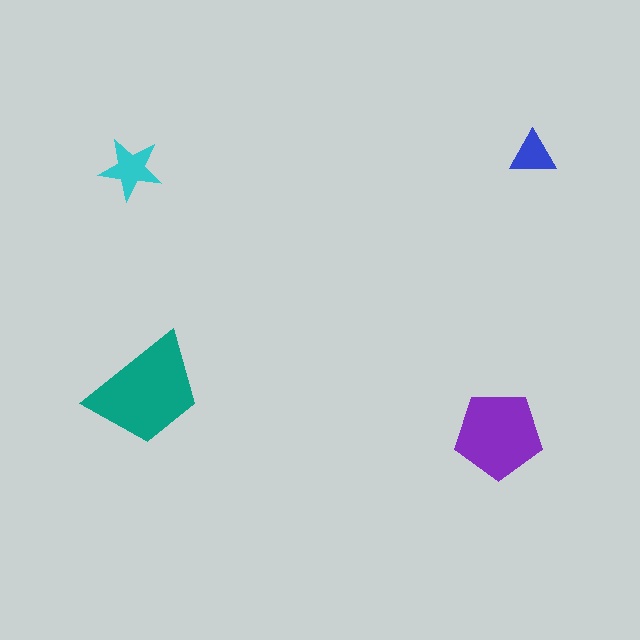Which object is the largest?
The teal trapezoid.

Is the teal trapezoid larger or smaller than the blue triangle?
Larger.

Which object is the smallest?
The blue triangle.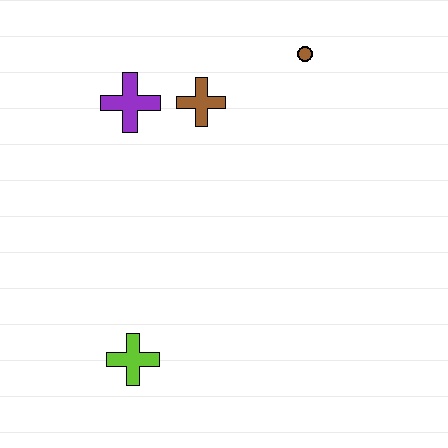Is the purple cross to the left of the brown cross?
Yes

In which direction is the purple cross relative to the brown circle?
The purple cross is to the left of the brown circle.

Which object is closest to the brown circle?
The brown cross is closest to the brown circle.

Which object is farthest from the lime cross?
The brown circle is farthest from the lime cross.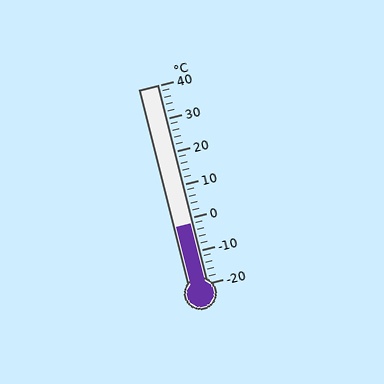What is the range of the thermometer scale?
The thermometer scale ranges from -20°C to 40°C.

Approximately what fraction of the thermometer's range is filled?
The thermometer is filled to approximately 30% of its range.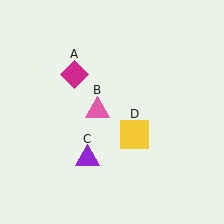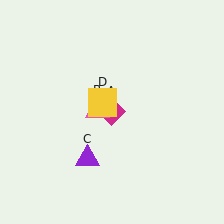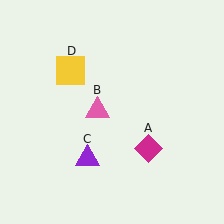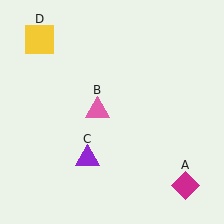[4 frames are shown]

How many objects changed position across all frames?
2 objects changed position: magenta diamond (object A), yellow square (object D).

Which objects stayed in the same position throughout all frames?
Pink triangle (object B) and purple triangle (object C) remained stationary.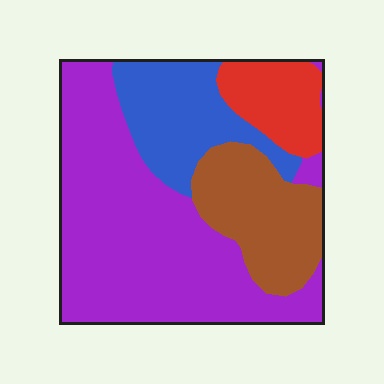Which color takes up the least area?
Red, at roughly 10%.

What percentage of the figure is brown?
Brown covers about 20% of the figure.